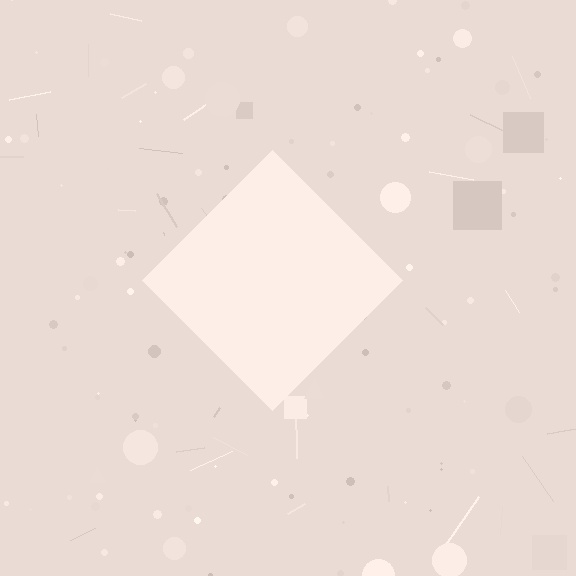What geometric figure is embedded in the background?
A diamond is embedded in the background.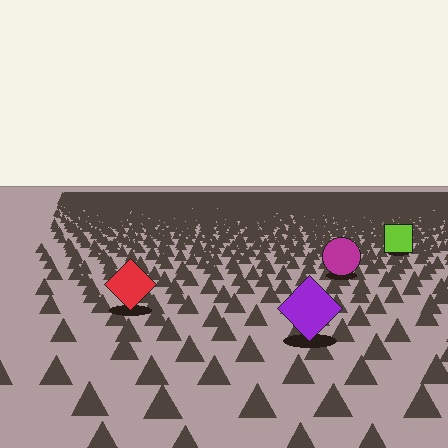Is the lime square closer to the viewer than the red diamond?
No. The red diamond is closer — you can tell from the texture gradient: the ground texture is coarser near it.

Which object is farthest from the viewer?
The lime square is farthest from the viewer. It appears smaller and the ground texture around it is denser.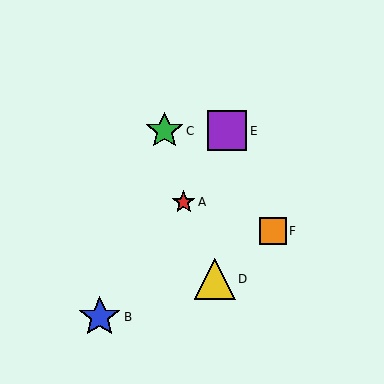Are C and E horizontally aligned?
Yes, both are at y≈131.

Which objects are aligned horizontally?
Objects C, E are aligned horizontally.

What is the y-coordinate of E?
Object E is at y≈131.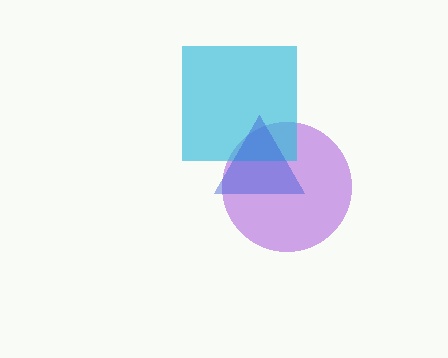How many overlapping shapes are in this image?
There are 3 overlapping shapes in the image.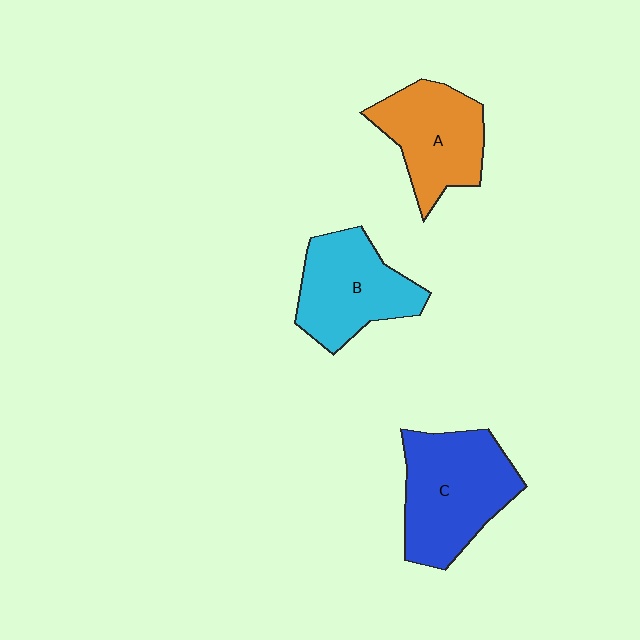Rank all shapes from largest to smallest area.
From largest to smallest: C (blue), B (cyan), A (orange).